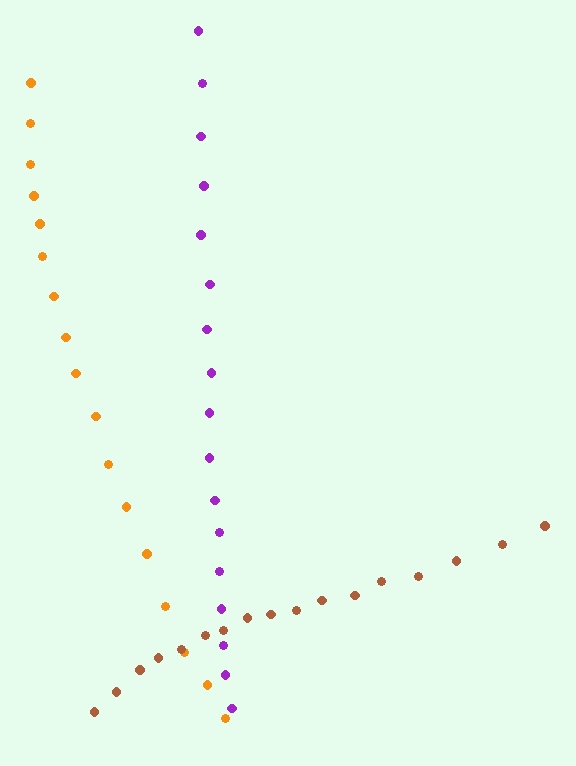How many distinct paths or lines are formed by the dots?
There are 3 distinct paths.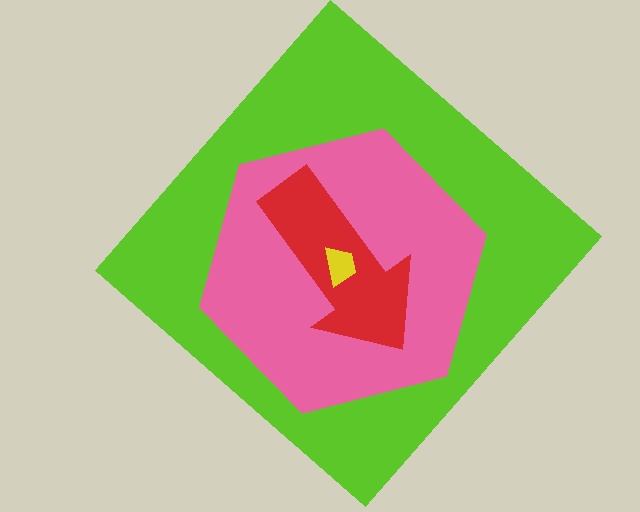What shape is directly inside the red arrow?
The yellow trapezoid.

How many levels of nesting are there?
4.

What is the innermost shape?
The yellow trapezoid.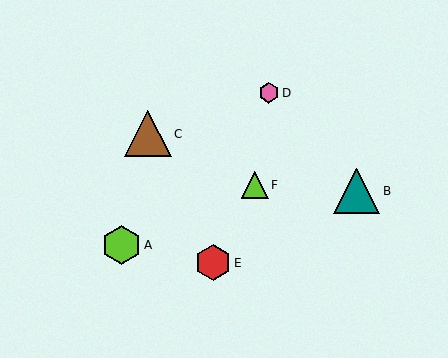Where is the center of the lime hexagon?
The center of the lime hexagon is at (121, 245).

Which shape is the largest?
The brown triangle (labeled C) is the largest.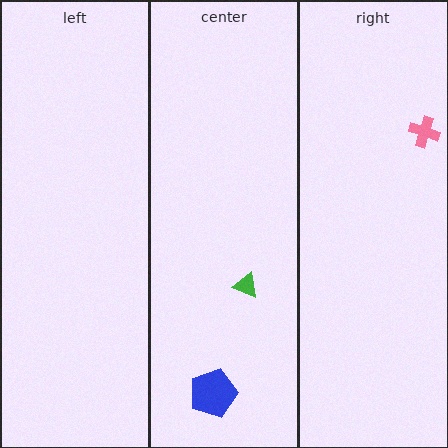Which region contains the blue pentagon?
The center region.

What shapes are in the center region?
The green triangle, the blue pentagon.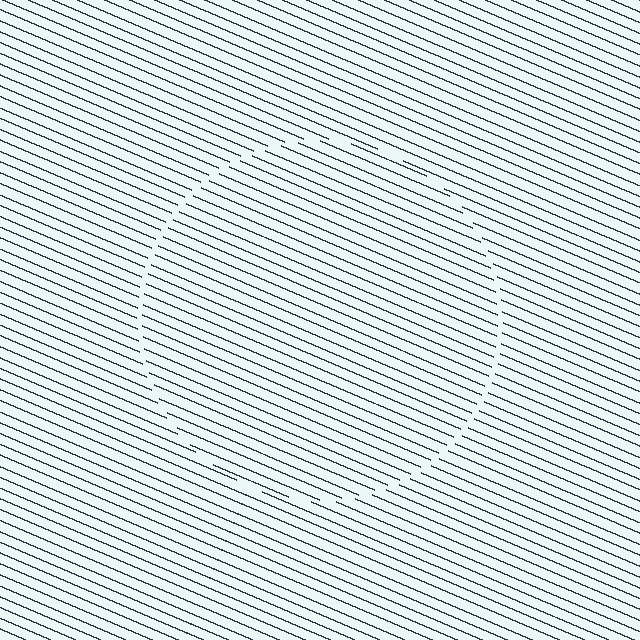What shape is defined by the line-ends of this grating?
An illusory circle. The interior of the shape contains the same grating, shifted by half a period — the contour is defined by the phase discontinuity where line-ends from the inner and outer gratings abut.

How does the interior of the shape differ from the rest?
The interior of the shape contains the same grating, shifted by half a period — the contour is defined by the phase discontinuity where line-ends from the inner and outer gratings abut.